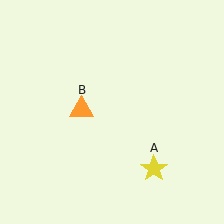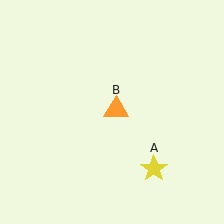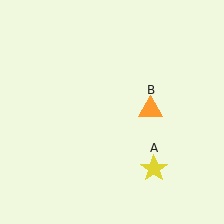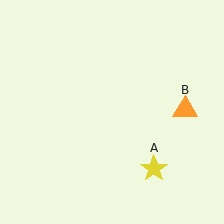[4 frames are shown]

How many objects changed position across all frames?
1 object changed position: orange triangle (object B).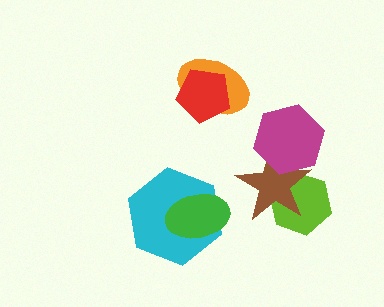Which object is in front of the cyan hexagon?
The green ellipse is in front of the cyan hexagon.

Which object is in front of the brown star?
The magenta hexagon is in front of the brown star.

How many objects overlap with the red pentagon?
1 object overlaps with the red pentagon.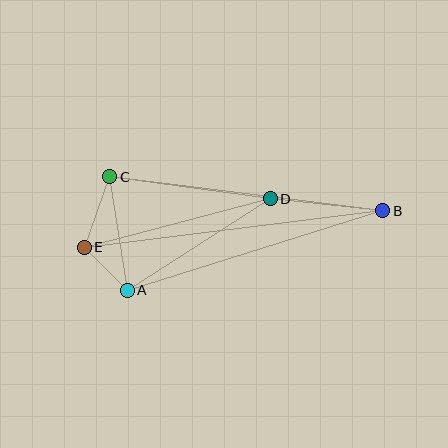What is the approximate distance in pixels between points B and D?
The distance between B and D is approximately 113 pixels.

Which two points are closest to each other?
Points A and E are closest to each other.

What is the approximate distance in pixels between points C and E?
The distance between C and E is approximately 75 pixels.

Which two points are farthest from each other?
Points B and E are farthest from each other.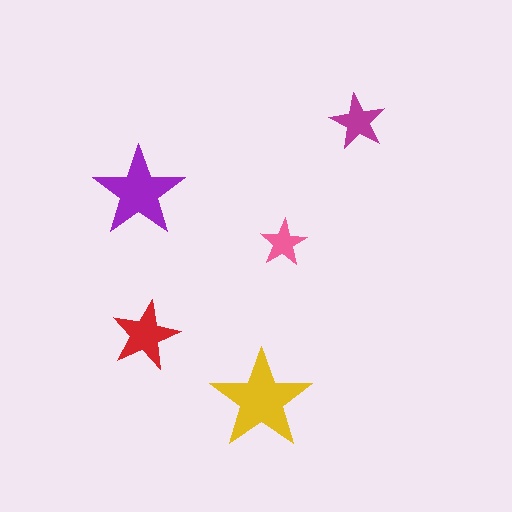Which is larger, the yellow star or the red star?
The yellow one.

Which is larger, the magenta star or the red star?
The red one.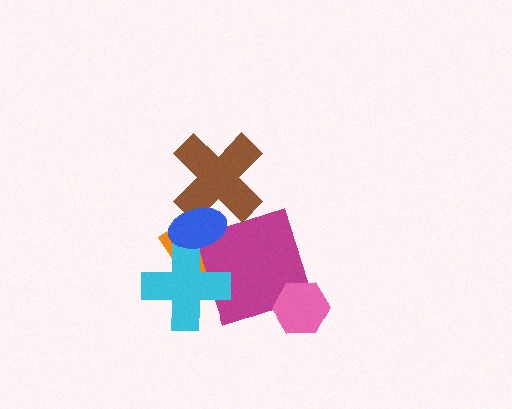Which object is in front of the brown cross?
The blue ellipse is in front of the brown cross.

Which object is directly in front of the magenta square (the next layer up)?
The pink hexagon is directly in front of the magenta square.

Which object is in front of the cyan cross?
The blue ellipse is in front of the cyan cross.